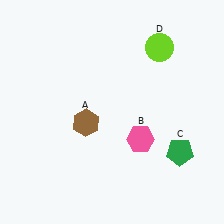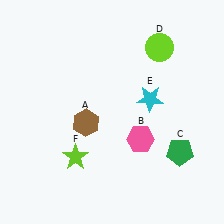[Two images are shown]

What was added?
A cyan star (E), a lime star (F) were added in Image 2.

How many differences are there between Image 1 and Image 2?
There are 2 differences between the two images.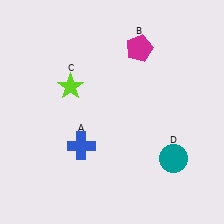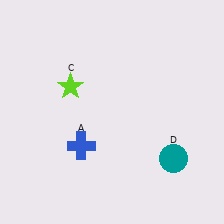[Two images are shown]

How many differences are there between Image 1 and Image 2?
There is 1 difference between the two images.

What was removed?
The magenta pentagon (B) was removed in Image 2.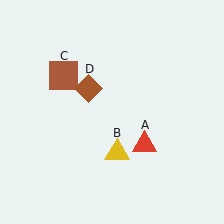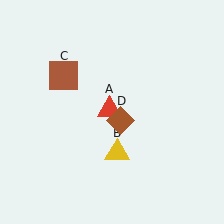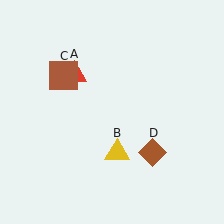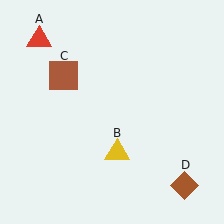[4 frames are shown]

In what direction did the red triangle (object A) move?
The red triangle (object A) moved up and to the left.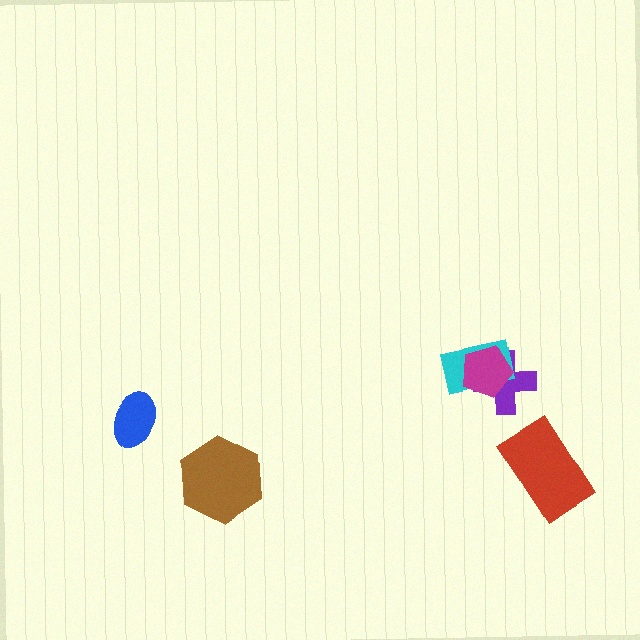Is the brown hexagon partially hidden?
No, no other shape covers it.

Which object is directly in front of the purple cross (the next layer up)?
The cyan rectangle is directly in front of the purple cross.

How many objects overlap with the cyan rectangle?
2 objects overlap with the cyan rectangle.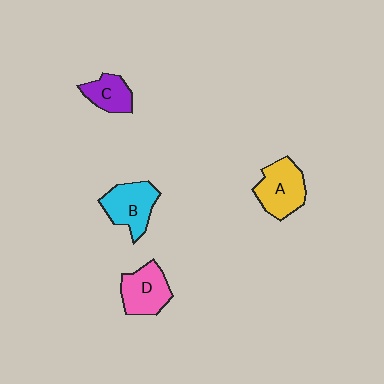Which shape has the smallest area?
Shape C (purple).